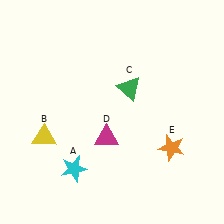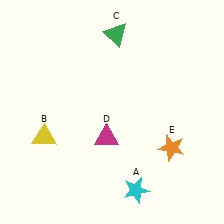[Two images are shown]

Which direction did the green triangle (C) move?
The green triangle (C) moved up.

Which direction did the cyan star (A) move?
The cyan star (A) moved right.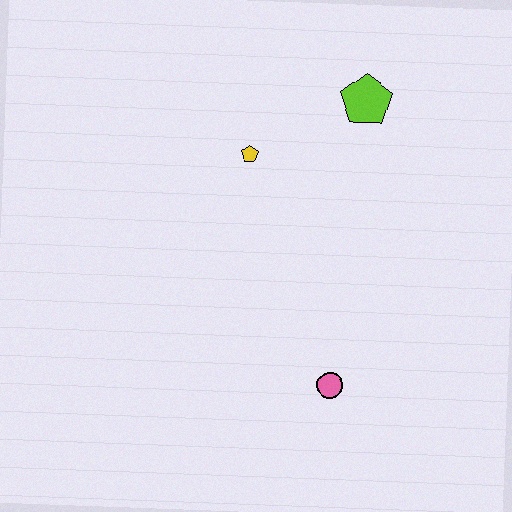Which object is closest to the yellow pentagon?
The lime pentagon is closest to the yellow pentagon.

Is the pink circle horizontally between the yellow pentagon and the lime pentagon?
Yes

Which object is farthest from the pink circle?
The lime pentagon is farthest from the pink circle.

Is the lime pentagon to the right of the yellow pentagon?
Yes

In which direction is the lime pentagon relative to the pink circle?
The lime pentagon is above the pink circle.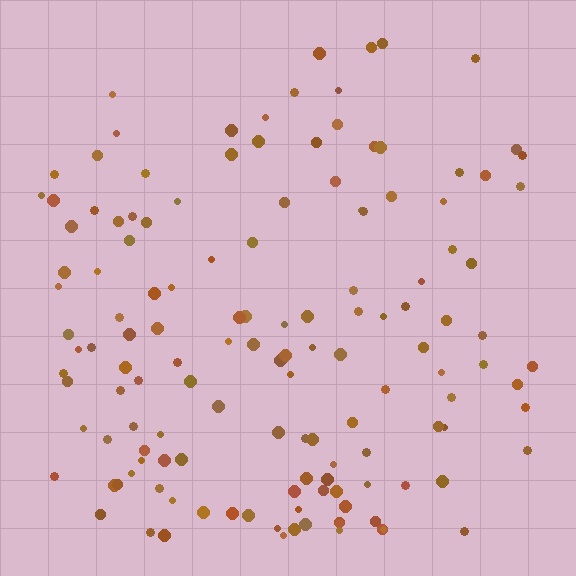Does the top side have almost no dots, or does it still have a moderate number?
Still a moderate number, just noticeably fewer than the bottom.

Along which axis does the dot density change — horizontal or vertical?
Vertical.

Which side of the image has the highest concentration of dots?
The bottom.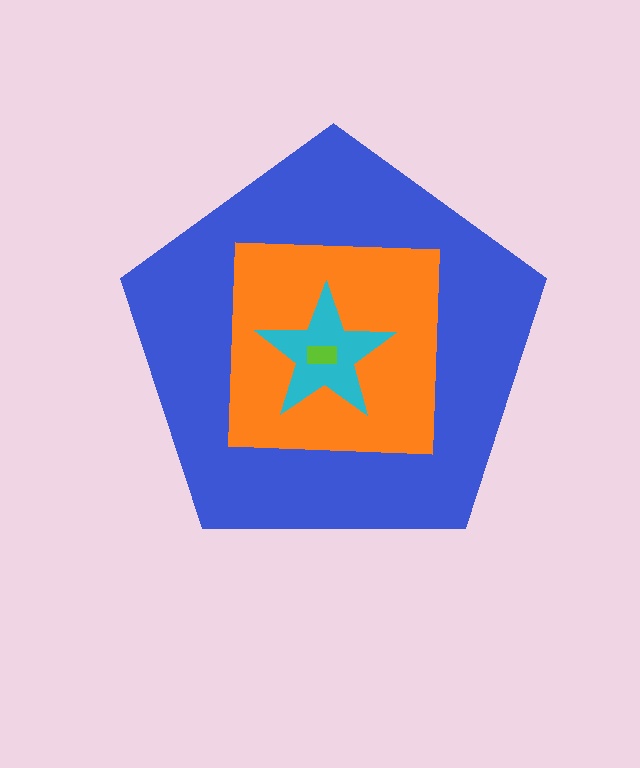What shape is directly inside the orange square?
The cyan star.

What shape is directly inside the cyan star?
The lime rectangle.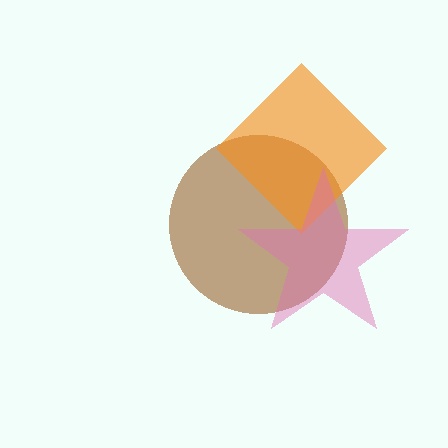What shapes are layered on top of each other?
The layered shapes are: a brown circle, an orange diamond, a pink star.